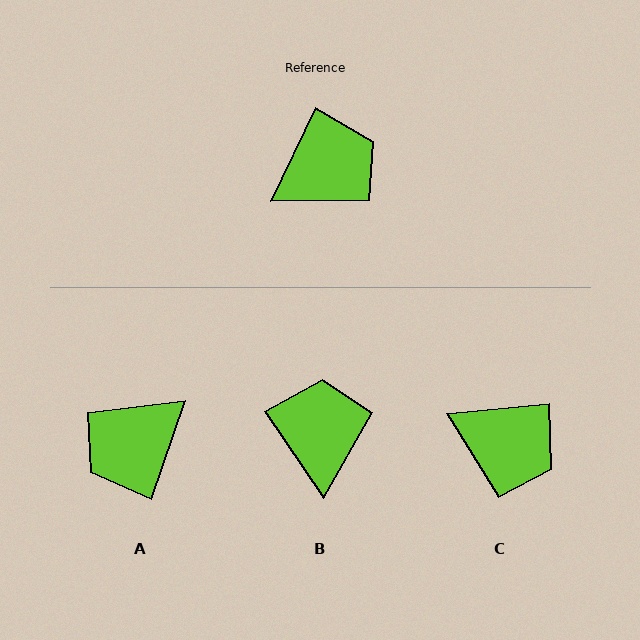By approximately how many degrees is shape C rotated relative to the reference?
Approximately 58 degrees clockwise.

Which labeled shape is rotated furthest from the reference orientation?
A, about 174 degrees away.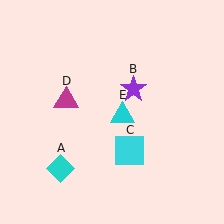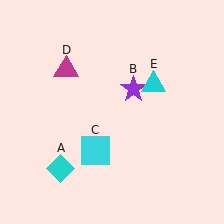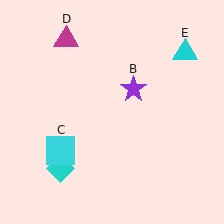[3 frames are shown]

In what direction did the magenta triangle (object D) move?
The magenta triangle (object D) moved up.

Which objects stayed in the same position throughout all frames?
Cyan diamond (object A) and purple star (object B) remained stationary.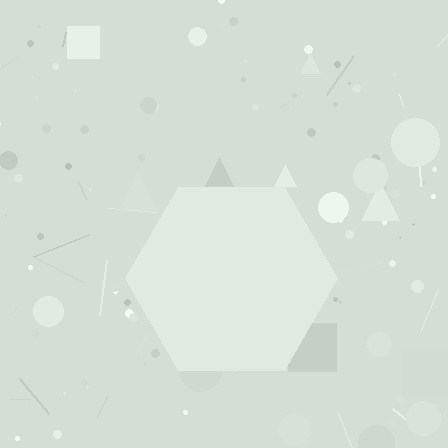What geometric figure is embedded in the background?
A hexagon is embedded in the background.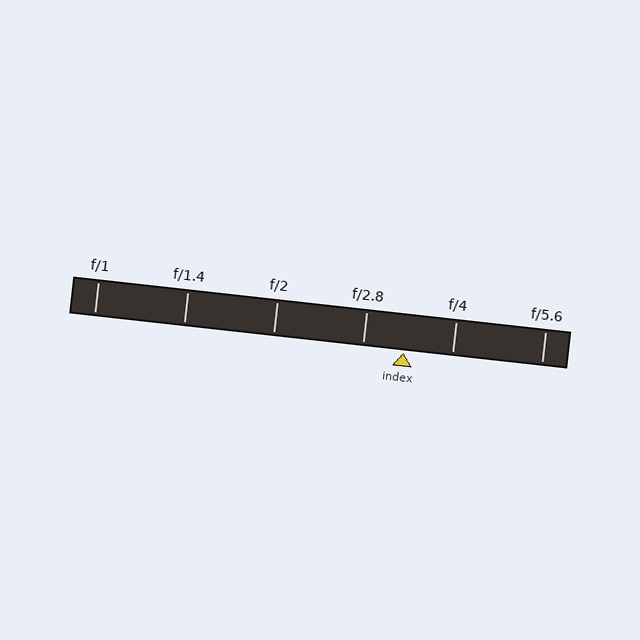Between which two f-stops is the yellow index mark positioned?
The index mark is between f/2.8 and f/4.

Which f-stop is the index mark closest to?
The index mark is closest to f/2.8.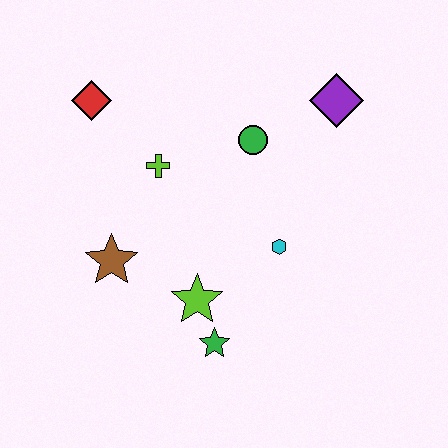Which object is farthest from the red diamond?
The green star is farthest from the red diamond.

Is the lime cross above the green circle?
No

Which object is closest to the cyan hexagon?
The lime star is closest to the cyan hexagon.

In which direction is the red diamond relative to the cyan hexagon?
The red diamond is to the left of the cyan hexagon.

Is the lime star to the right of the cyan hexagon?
No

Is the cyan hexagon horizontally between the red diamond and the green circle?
No